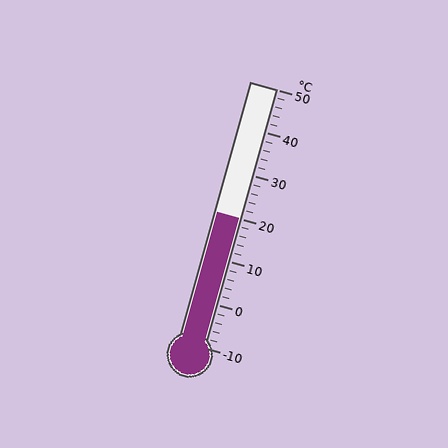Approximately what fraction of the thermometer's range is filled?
The thermometer is filled to approximately 50% of its range.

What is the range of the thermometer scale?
The thermometer scale ranges from -10°C to 50°C.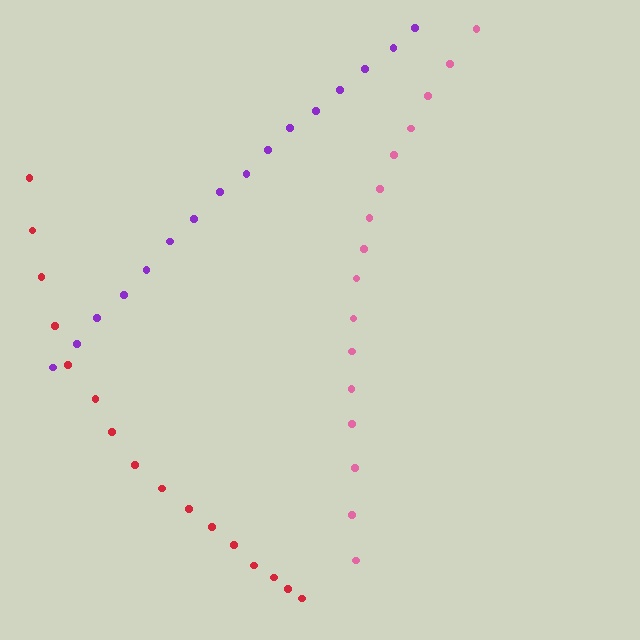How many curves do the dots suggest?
There are 3 distinct paths.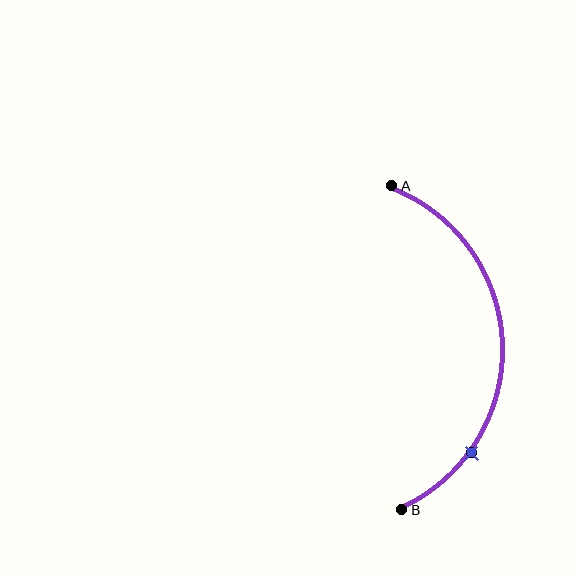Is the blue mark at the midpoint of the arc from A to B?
No. The blue mark lies on the arc but is closer to endpoint B. The arc midpoint would be at the point on the curve equidistant along the arc from both A and B.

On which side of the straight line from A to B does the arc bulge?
The arc bulges to the right of the straight line connecting A and B.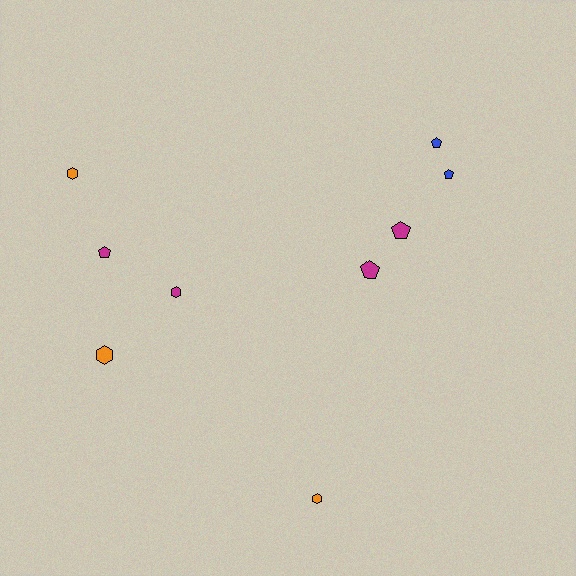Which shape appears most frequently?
Pentagon, with 5 objects.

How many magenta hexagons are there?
There is 1 magenta hexagon.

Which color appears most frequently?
Magenta, with 4 objects.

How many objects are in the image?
There are 9 objects.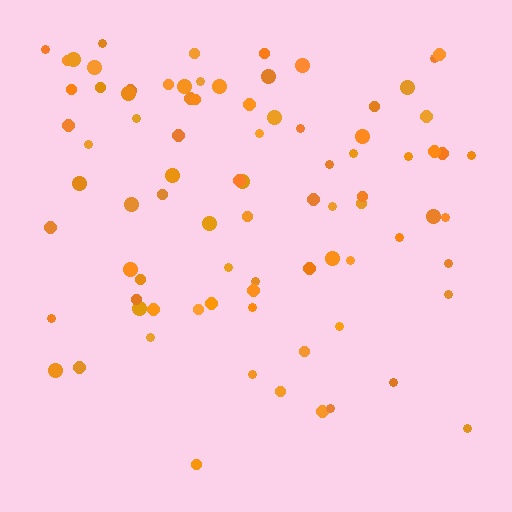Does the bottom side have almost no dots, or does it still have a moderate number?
Still a moderate number, just noticeably fewer than the top.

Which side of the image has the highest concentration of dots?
The top.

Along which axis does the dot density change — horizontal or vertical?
Vertical.